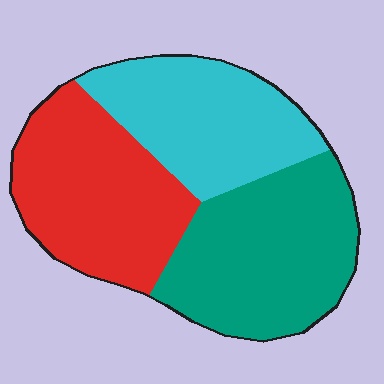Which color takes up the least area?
Cyan, at roughly 30%.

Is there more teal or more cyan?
Teal.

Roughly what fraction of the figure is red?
Red covers around 35% of the figure.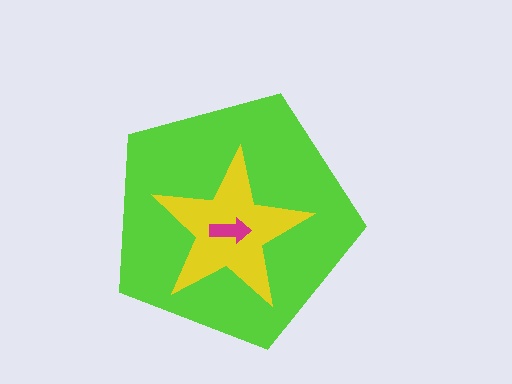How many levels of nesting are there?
3.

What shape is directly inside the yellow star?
The magenta arrow.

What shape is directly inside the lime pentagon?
The yellow star.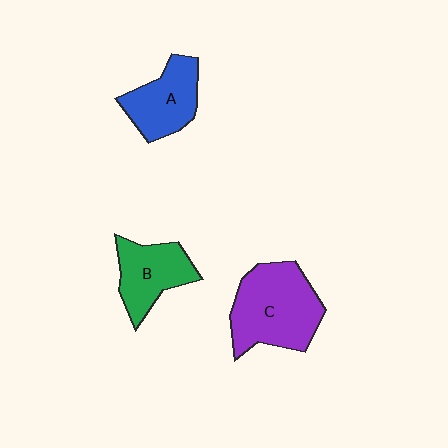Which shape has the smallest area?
Shape B (green).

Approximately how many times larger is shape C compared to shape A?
Approximately 1.5 times.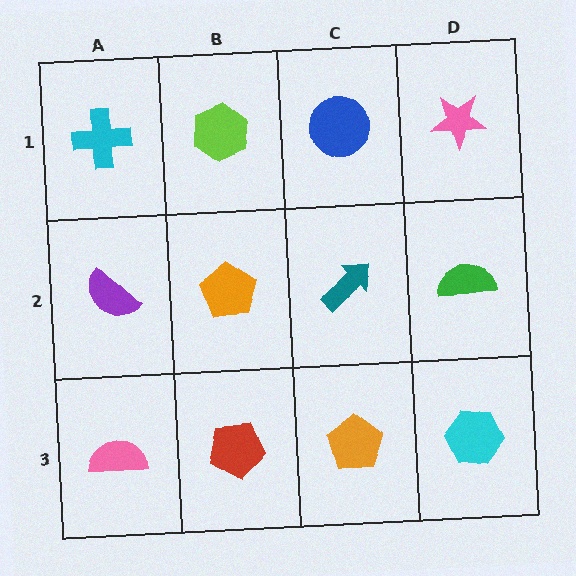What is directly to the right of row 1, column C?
A pink star.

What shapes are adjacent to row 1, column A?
A purple semicircle (row 2, column A), a lime hexagon (row 1, column B).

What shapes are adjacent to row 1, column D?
A green semicircle (row 2, column D), a blue circle (row 1, column C).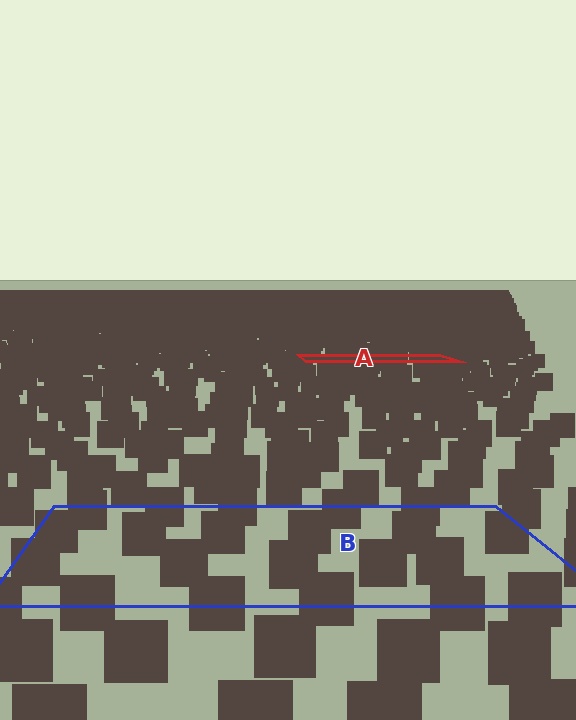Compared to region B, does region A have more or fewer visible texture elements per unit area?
Region A has more texture elements per unit area — they are packed more densely because it is farther away.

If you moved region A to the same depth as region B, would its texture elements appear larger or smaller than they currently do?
They would appear larger. At a closer depth, the same texture elements are projected at a bigger on-screen size.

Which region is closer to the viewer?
Region B is closer. The texture elements there are larger and more spread out.